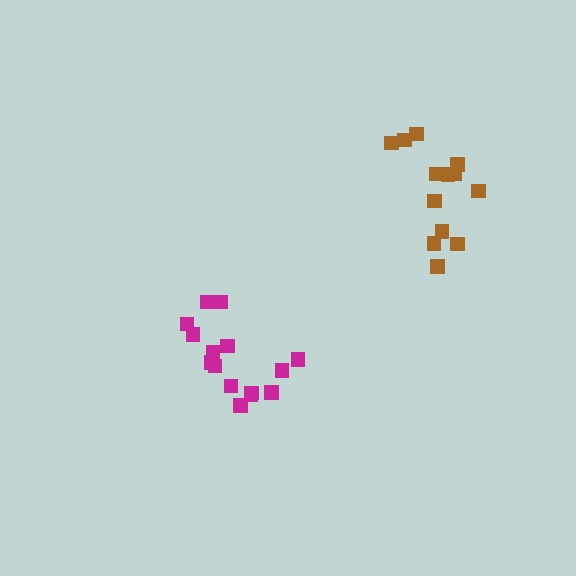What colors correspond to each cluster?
The clusters are colored: brown, magenta.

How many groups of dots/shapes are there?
There are 2 groups.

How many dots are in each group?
Group 1: 13 dots, Group 2: 15 dots (28 total).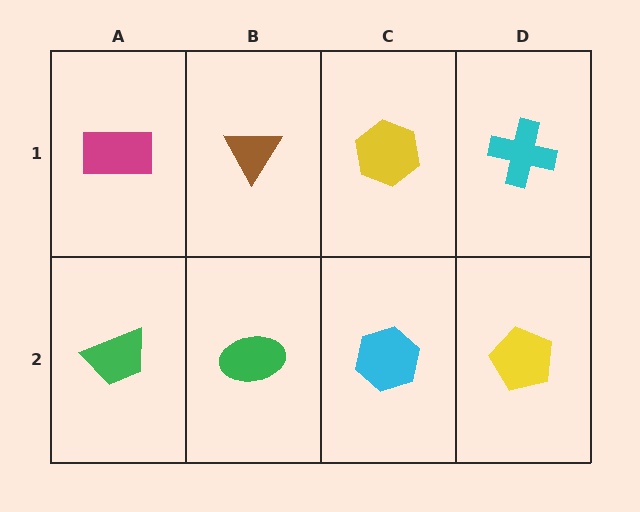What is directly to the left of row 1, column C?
A brown triangle.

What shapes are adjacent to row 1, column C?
A cyan hexagon (row 2, column C), a brown triangle (row 1, column B), a cyan cross (row 1, column D).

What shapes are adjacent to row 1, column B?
A green ellipse (row 2, column B), a magenta rectangle (row 1, column A), a yellow hexagon (row 1, column C).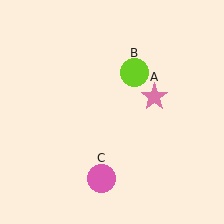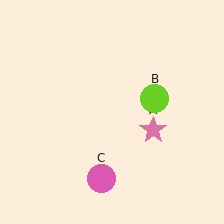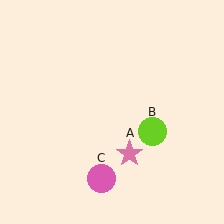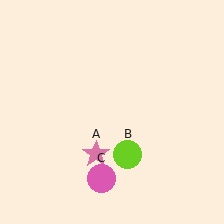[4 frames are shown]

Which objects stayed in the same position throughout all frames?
Pink circle (object C) remained stationary.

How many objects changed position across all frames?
2 objects changed position: pink star (object A), lime circle (object B).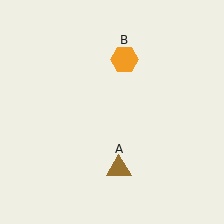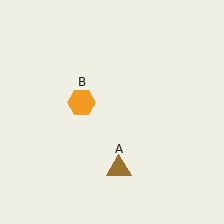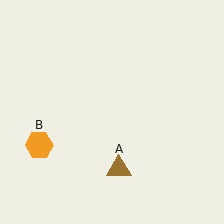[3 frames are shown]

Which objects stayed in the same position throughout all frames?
Brown triangle (object A) remained stationary.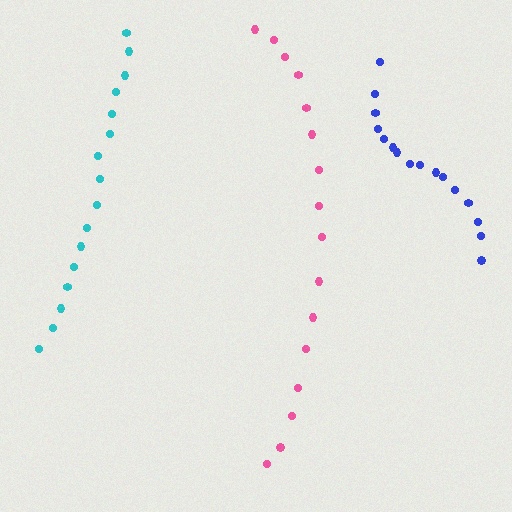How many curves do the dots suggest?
There are 3 distinct paths.